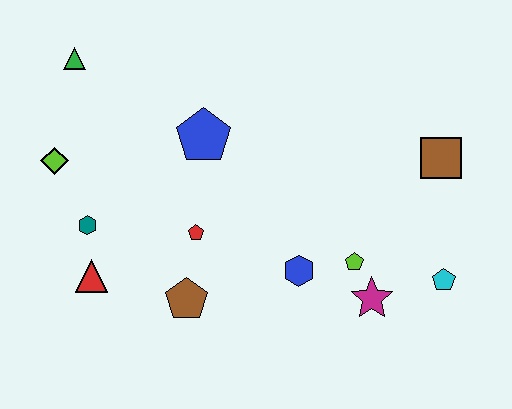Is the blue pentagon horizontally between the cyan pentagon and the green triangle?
Yes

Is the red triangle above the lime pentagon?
No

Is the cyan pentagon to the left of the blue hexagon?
No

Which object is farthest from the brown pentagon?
The brown square is farthest from the brown pentagon.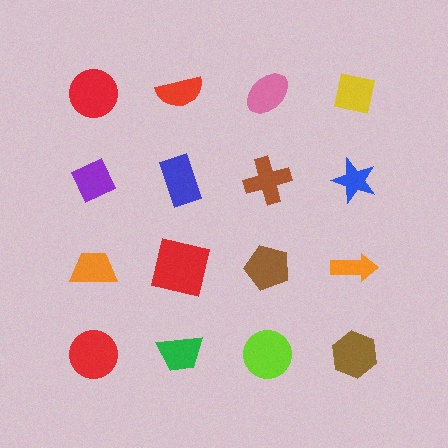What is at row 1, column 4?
A yellow square.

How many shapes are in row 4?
4 shapes.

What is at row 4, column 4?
A brown hexagon.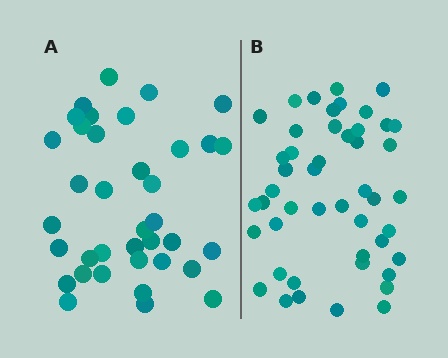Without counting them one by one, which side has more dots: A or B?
Region B (the right region) has more dots.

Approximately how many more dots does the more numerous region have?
Region B has roughly 10 or so more dots than region A.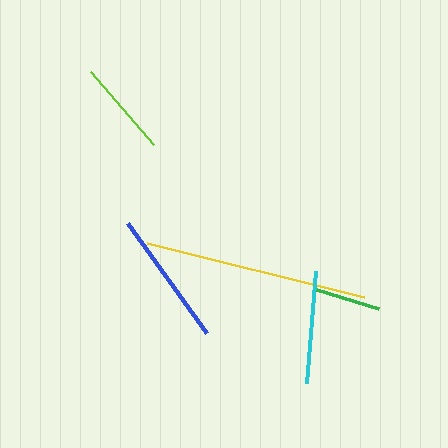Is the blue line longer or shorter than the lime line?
The blue line is longer than the lime line.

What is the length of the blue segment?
The blue segment is approximately 135 pixels long.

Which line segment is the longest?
The yellow line is the longest at approximately 224 pixels.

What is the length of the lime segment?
The lime segment is approximately 96 pixels long.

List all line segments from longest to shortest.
From longest to shortest: yellow, blue, cyan, lime, green.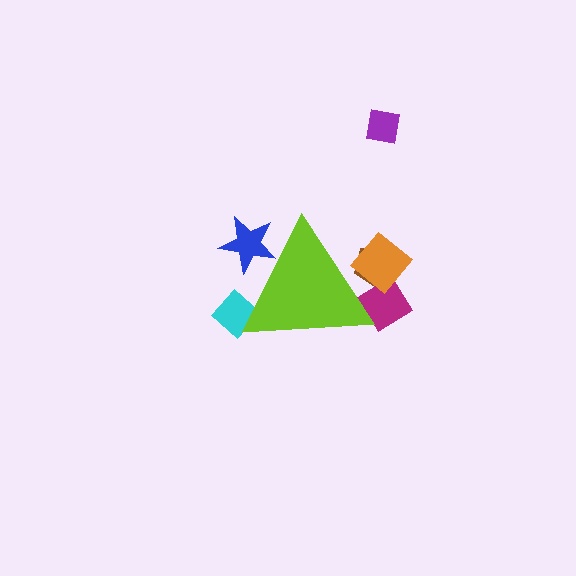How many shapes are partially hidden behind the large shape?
5 shapes are partially hidden.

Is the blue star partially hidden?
Yes, the blue star is partially hidden behind the lime triangle.